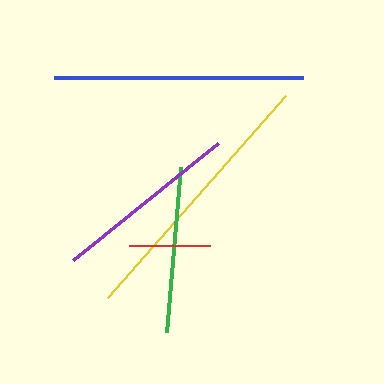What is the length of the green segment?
The green segment is approximately 166 pixels long.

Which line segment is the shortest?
The red line is the shortest at approximately 81 pixels.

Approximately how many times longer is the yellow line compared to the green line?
The yellow line is approximately 1.6 times the length of the green line.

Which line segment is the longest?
The yellow line is the longest at approximately 269 pixels.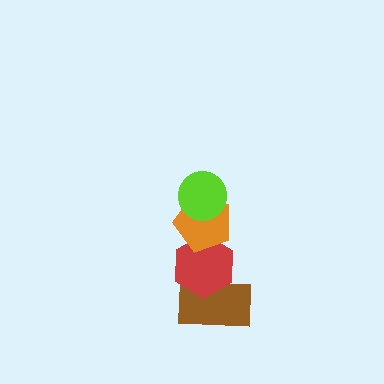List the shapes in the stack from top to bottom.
From top to bottom: the lime circle, the orange pentagon, the red hexagon, the brown rectangle.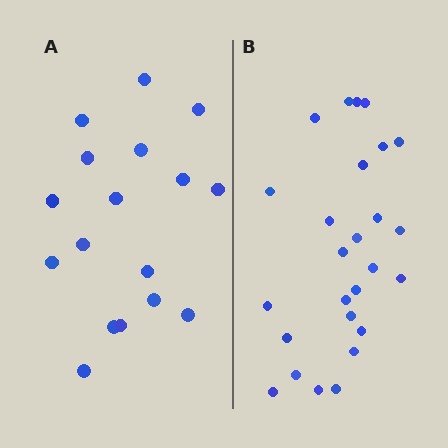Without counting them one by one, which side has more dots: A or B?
Region B (the right region) has more dots.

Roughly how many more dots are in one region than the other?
Region B has roughly 8 or so more dots than region A.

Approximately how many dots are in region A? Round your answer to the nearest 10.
About 20 dots. (The exact count is 17, which rounds to 20.)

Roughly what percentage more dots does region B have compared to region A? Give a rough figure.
About 55% more.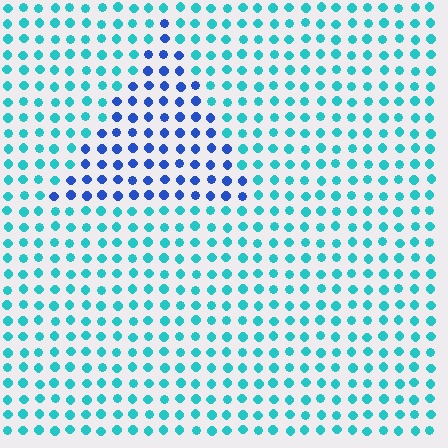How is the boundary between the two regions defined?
The boundary is defined purely by a slight shift in hue (about 45 degrees). Spacing, size, and orientation are identical on both sides.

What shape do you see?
I see a triangle.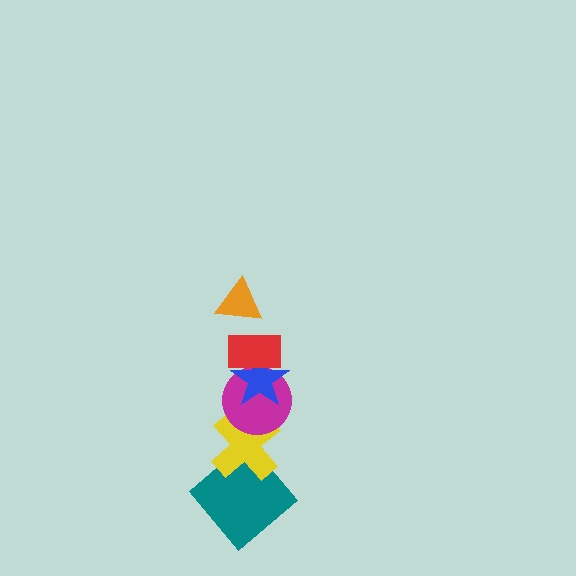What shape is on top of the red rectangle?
The orange triangle is on top of the red rectangle.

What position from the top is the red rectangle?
The red rectangle is 2nd from the top.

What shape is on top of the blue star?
The red rectangle is on top of the blue star.